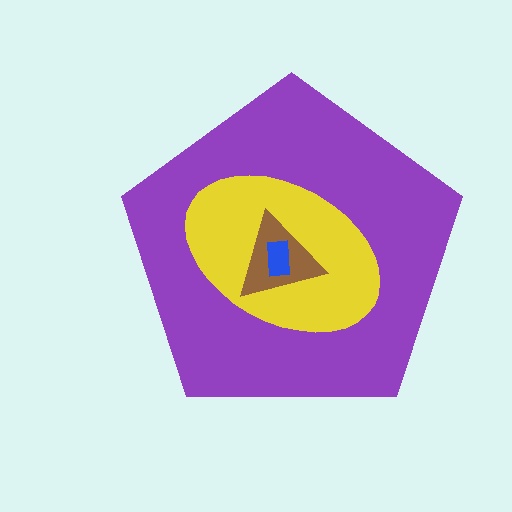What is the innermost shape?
The blue rectangle.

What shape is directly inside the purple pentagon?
The yellow ellipse.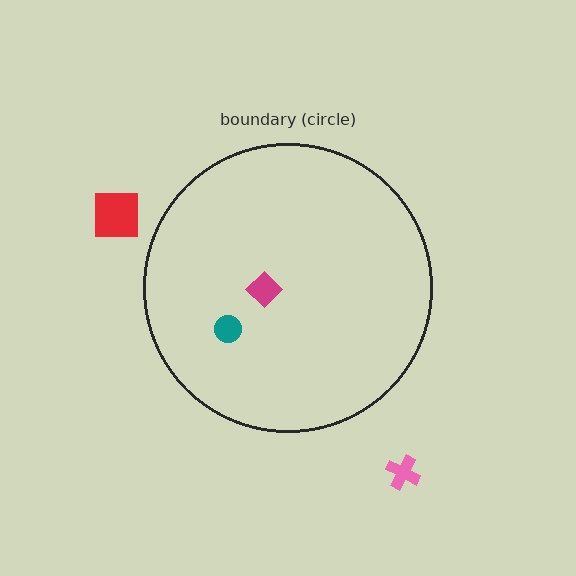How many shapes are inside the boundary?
2 inside, 2 outside.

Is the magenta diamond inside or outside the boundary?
Inside.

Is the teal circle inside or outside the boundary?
Inside.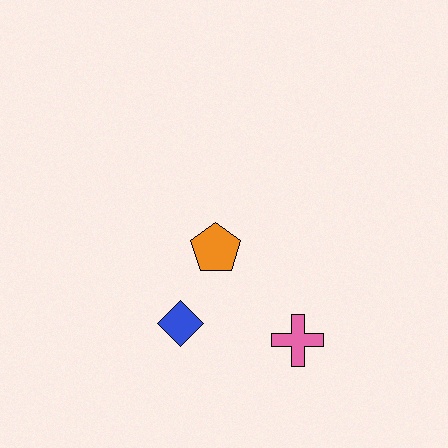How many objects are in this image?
There are 3 objects.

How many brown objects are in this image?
There are no brown objects.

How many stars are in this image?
There are no stars.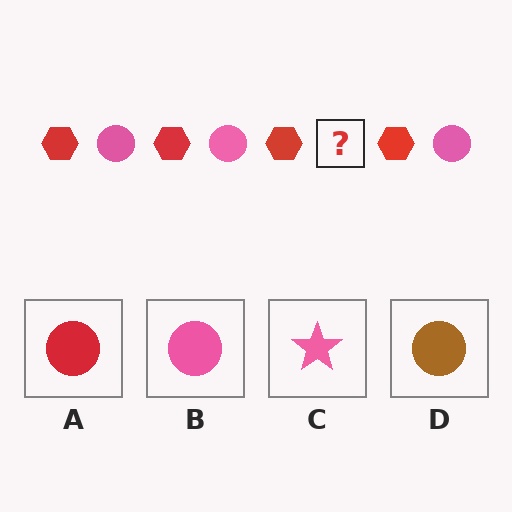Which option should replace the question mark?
Option B.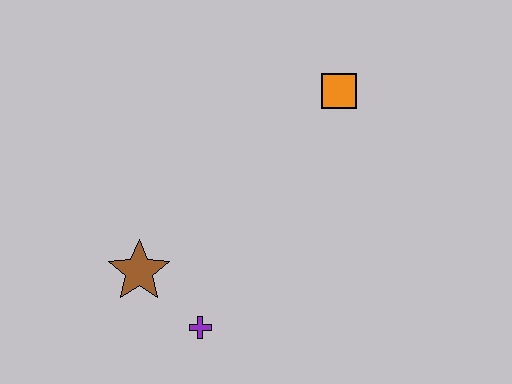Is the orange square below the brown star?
No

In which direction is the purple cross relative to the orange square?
The purple cross is below the orange square.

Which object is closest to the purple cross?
The brown star is closest to the purple cross.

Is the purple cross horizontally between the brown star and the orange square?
Yes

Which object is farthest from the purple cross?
The orange square is farthest from the purple cross.